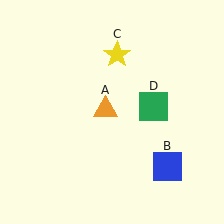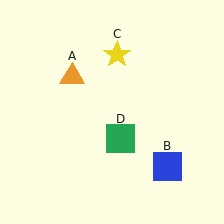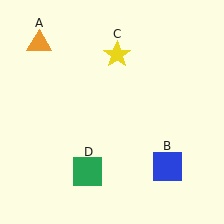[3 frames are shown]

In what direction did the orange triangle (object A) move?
The orange triangle (object A) moved up and to the left.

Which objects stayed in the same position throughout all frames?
Blue square (object B) and yellow star (object C) remained stationary.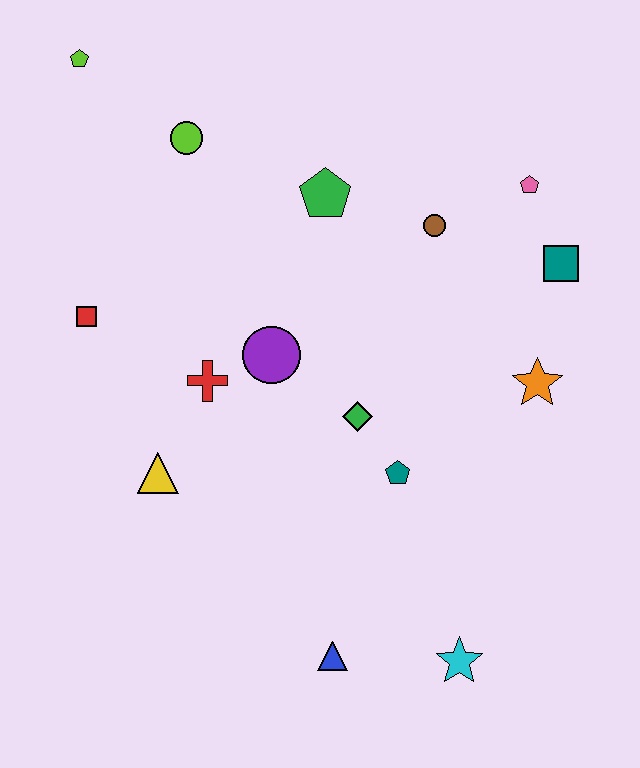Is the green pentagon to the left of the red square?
No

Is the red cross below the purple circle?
Yes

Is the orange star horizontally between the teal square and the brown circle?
Yes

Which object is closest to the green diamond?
The teal pentagon is closest to the green diamond.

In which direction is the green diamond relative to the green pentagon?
The green diamond is below the green pentagon.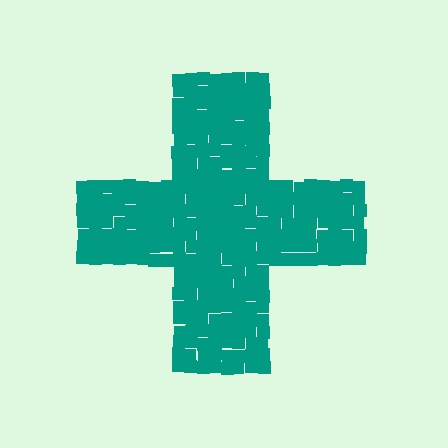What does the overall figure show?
The overall figure shows a cross.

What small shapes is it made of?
It is made of small squares.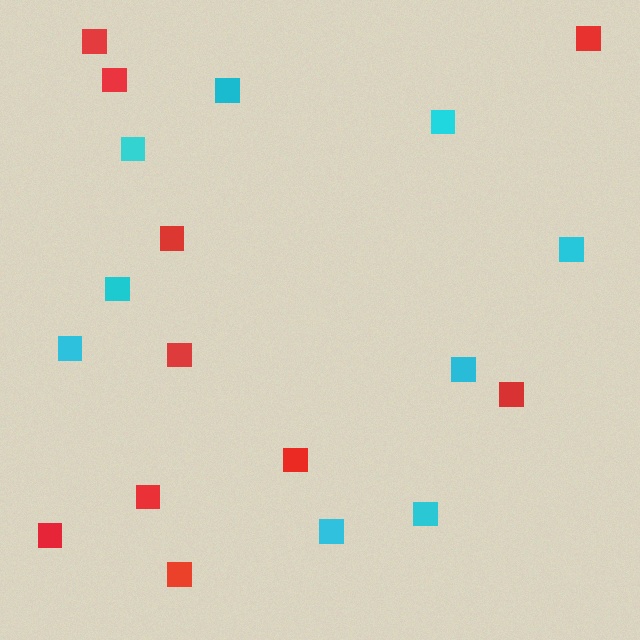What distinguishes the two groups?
There are 2 groups: one group of red squares (10) and one group of cyan squares (9).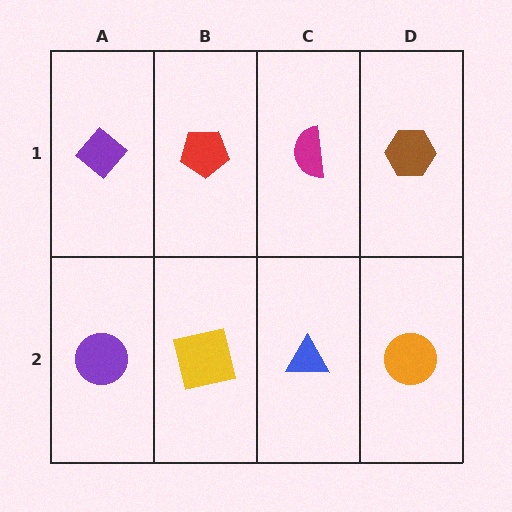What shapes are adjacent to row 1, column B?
A yellow square (row 2, column B), a purple diamond (row 1, column A), a magenta semicircle (row 1, column C).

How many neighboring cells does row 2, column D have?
2.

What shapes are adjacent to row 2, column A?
A purple diamond (row 1, column A), a yellow square (row 2, column B).